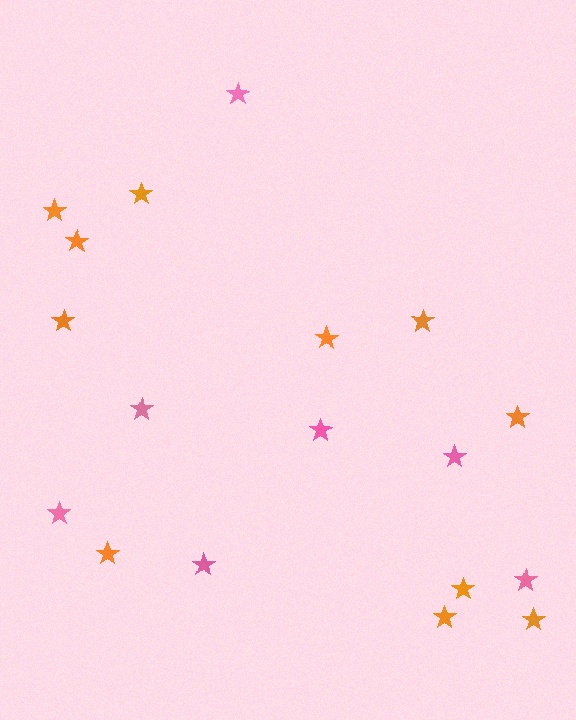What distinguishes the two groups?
There are 2 groups: one group of orange stars (11) and one group of pink stars (7).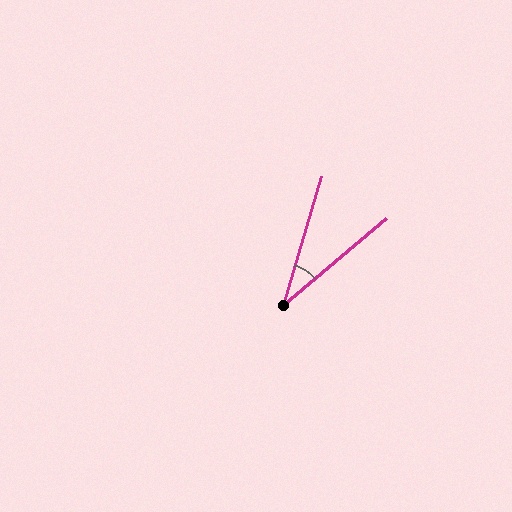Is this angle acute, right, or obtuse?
It is acute.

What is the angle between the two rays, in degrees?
Approximately 34 degrees.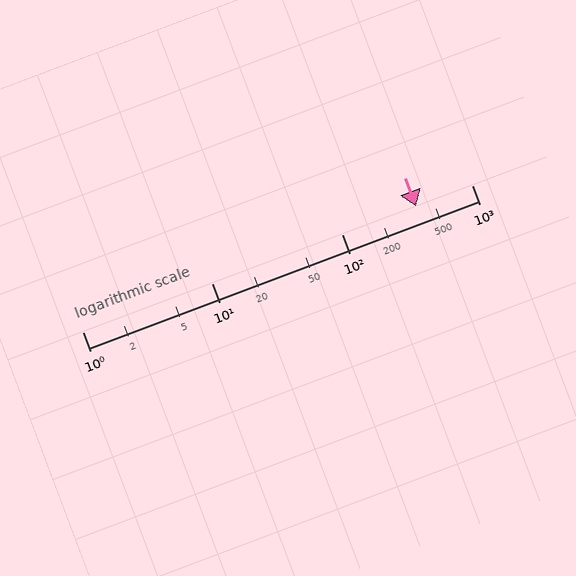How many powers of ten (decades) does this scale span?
The scale spans 3 decades, from 1 to 1000.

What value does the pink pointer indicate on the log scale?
The pointer indicates approximately 370.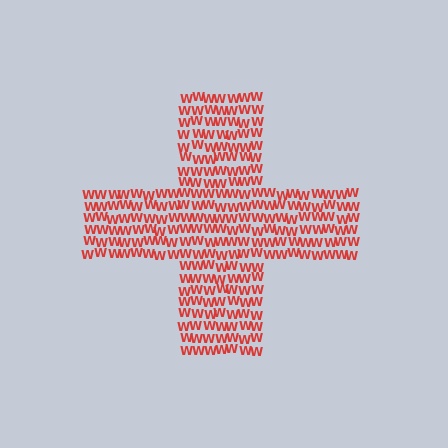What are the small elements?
The small elements are letter W's.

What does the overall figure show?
The overall figure shows a cross.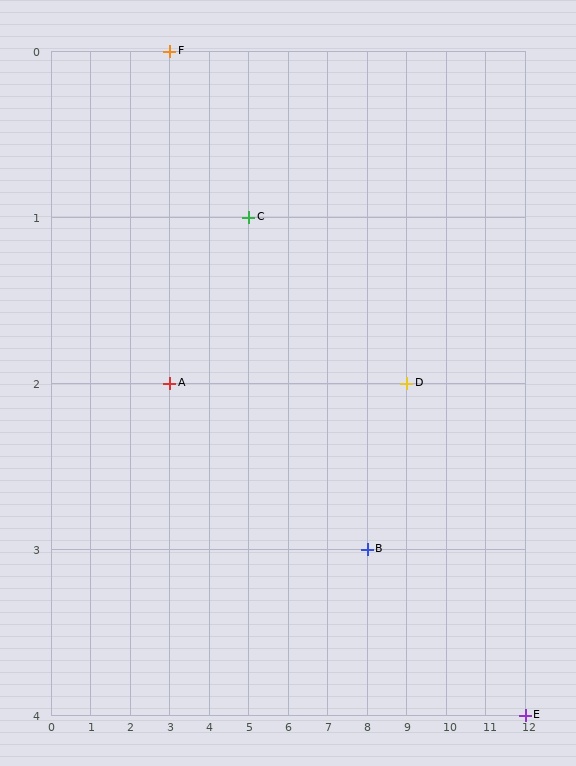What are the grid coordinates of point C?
Point C is at grid coordinates (5, 1).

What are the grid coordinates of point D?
Point D is at grid coordinates (9, 2).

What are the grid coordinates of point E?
Point E is at grid coordinates (12, 4).